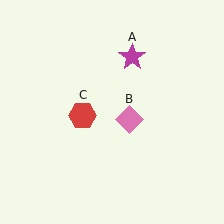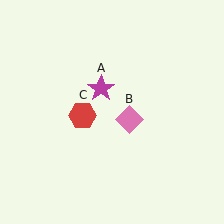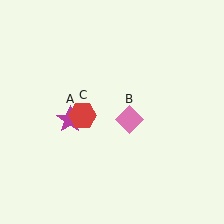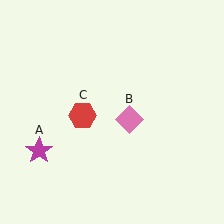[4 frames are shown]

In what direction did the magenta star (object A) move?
The magenta star (object A) moved down and to the left.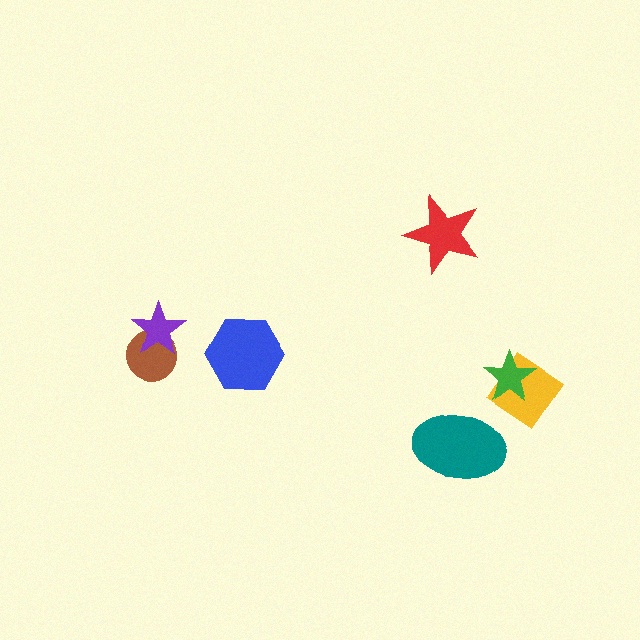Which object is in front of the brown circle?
The purple star is in front of the brown circle.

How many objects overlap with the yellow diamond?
1 object overlaps with the yellow diamond.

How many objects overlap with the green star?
1 object overlaps with the green star.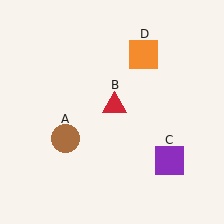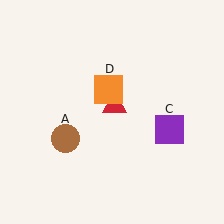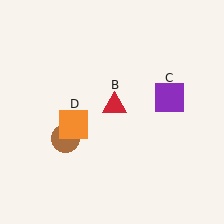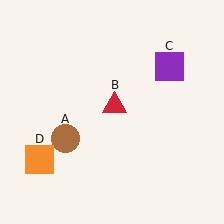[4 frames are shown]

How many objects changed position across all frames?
2 objects changed position: purple square (object C), orange square (object D).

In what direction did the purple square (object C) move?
The purple square (object C) moved up.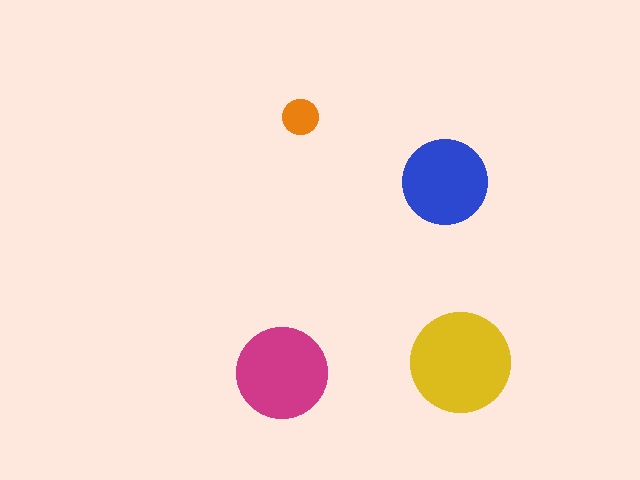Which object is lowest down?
The magenta circle is bottommost.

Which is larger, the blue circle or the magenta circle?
The magenta one.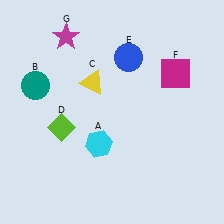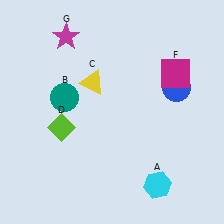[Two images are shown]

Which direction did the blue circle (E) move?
The blue circle (E) moved right.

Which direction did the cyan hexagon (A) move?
The cyan hexagon (A) moved right.